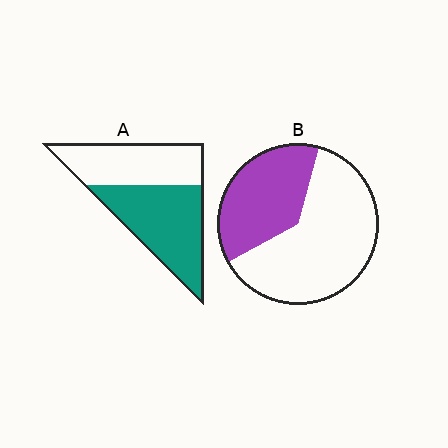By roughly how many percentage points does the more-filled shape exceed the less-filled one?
By roughly 20 percentage points (A over B).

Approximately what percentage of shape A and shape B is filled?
A is approximately 55% and B is approximately 35%.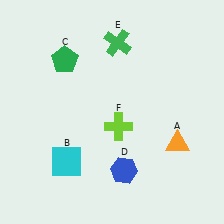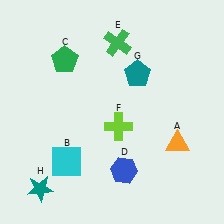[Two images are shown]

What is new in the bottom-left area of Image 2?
A teal star (H) was added in the bottom-left area of Image 2.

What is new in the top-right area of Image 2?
A teal pentagon (G) was added in the top-right area of Image 2.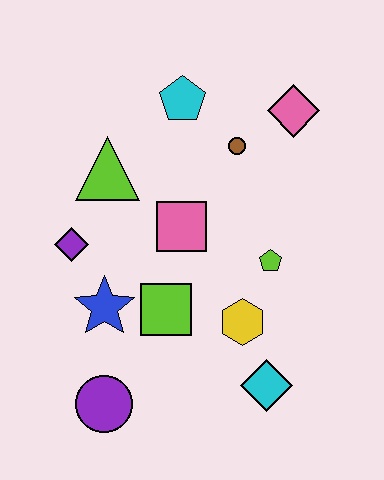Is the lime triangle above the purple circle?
Yes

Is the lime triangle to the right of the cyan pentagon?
No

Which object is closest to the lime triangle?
The purple diamond is closest to the lime triangle.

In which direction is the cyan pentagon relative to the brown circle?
The cyan pentagon is to the left of the brown circle.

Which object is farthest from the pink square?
The purple circle is farthest from the pink square.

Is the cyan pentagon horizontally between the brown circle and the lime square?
Yes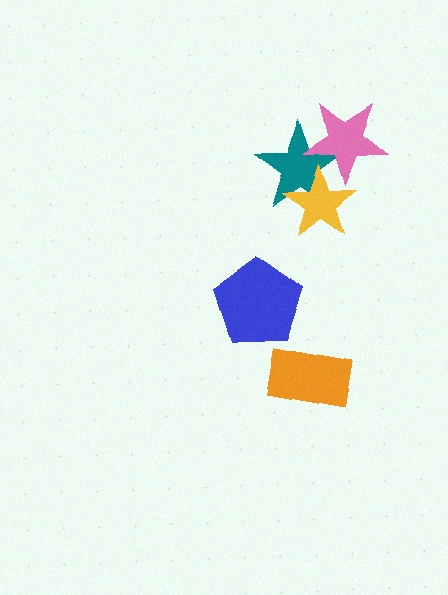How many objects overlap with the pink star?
2 objects overlap with the pink star.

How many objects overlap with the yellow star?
2 objects overlap with the yellow star.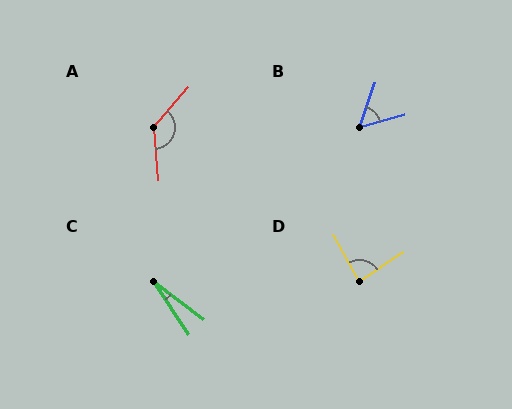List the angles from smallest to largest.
C (20°), B (56°), D (84°), A (134°).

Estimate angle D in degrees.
Approximately 84 degrees.